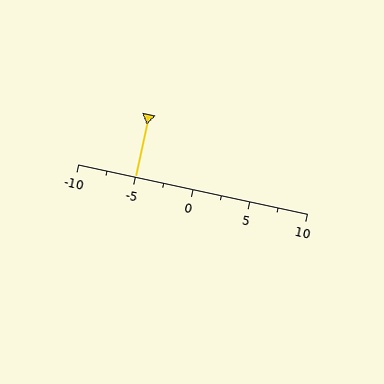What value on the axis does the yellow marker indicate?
The marker indicates approximately -5.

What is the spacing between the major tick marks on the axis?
The major ticks are spaced 5 apart.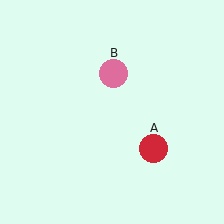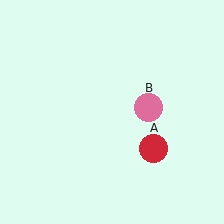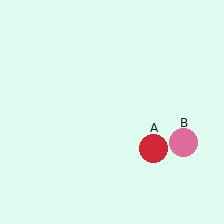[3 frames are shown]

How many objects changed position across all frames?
1 object changed position: pink circle (object B).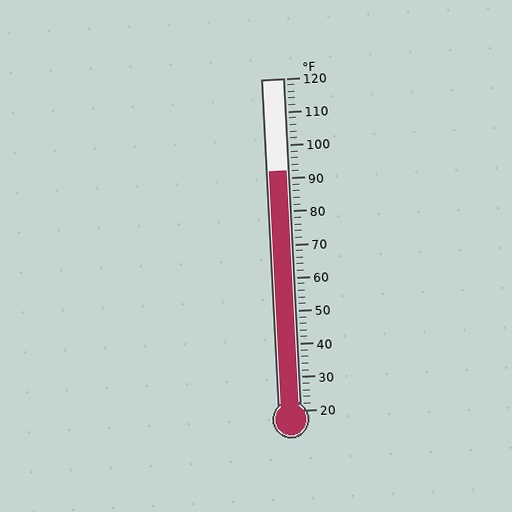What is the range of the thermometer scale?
The thermometer scale ranges from 20°F to 120°F.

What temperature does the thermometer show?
The thermometer shows approximately 92°F.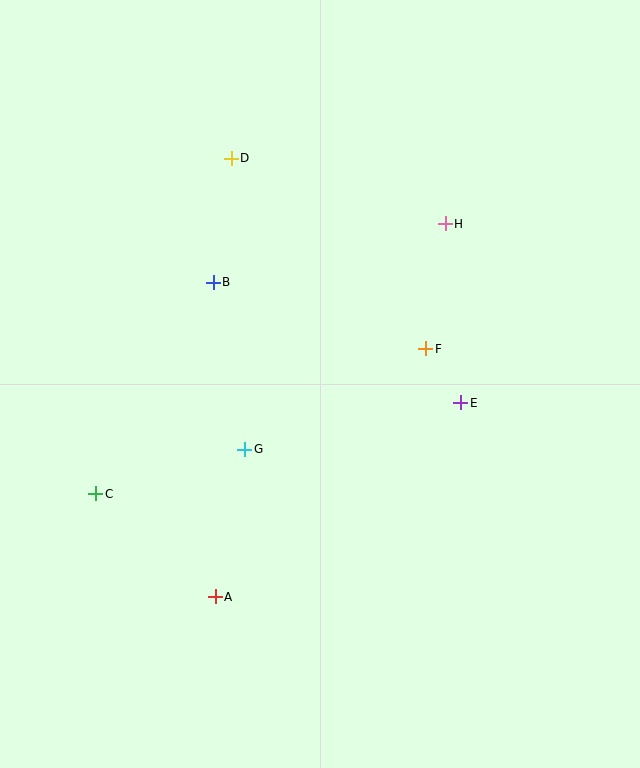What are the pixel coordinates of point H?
Point H is at (445, 224).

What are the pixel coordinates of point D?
Point D is at (231, 158).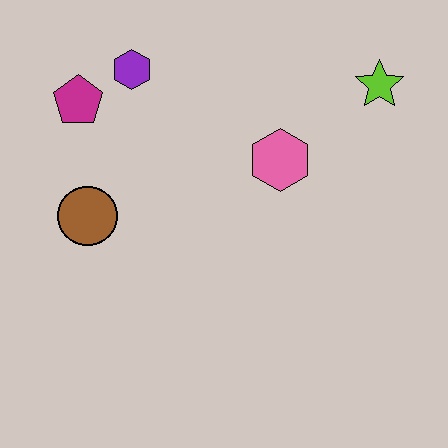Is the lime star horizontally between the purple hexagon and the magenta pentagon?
No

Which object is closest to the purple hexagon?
The magenta pentagon is closest to the purple hexagon.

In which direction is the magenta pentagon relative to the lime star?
The magenta pentagon is to the left of the lime star.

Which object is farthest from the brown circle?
The lime star is farthest from the brown circle.